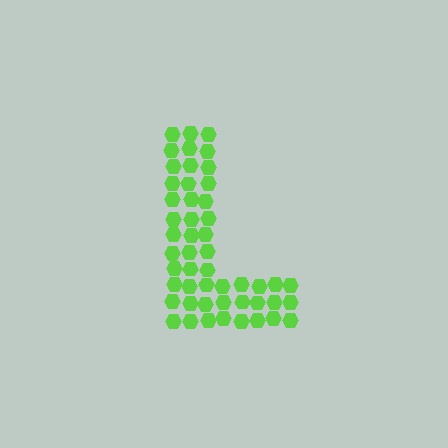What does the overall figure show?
The overall figure shows the letter L.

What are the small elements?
The small elements are hexagons.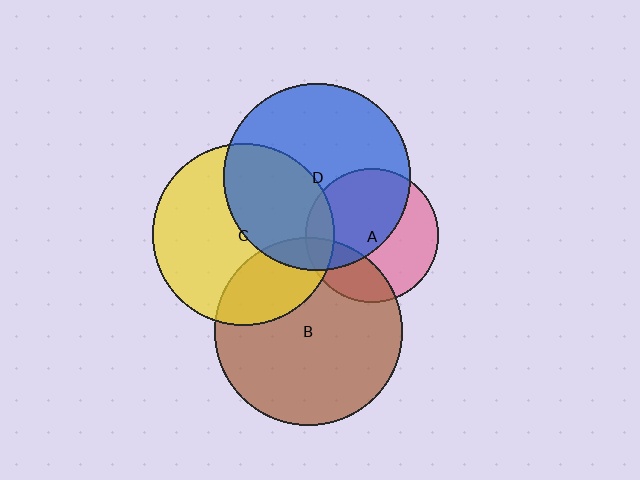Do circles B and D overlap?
Yes.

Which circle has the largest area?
Circle B (brown).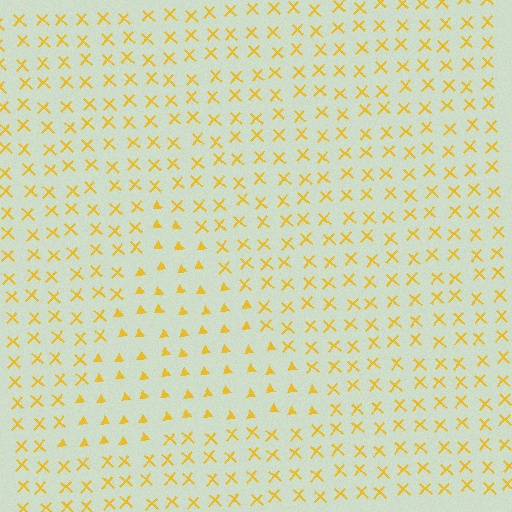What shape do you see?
I see a triangle.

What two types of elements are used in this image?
The image uses triangles inside the triangle region and X marks outside it.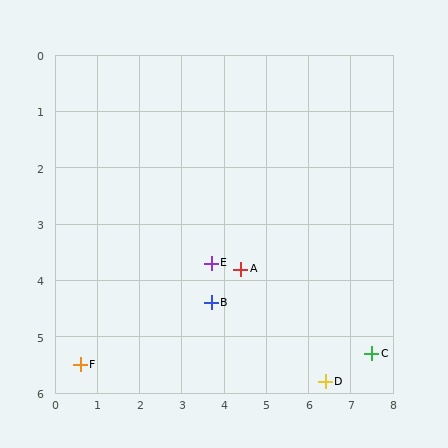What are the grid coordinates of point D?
Point D is at approximately (6.4, 5.8).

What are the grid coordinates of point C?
Point C is at approximately (7.5, 5.3).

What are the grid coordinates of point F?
Point F is at approximately (0.6, 5.5).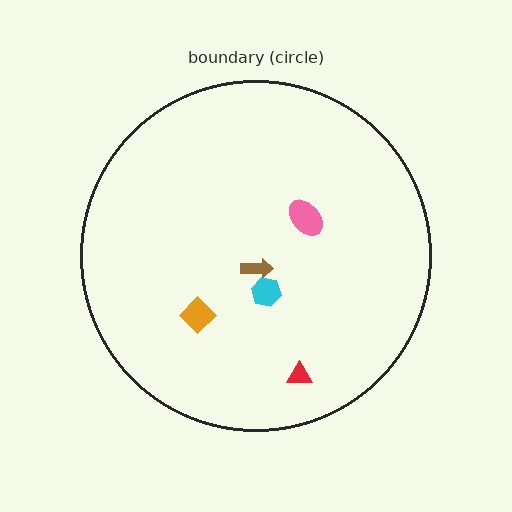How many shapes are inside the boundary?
5 inside, 0 outside.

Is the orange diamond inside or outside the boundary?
Inside.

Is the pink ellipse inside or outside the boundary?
Inside.